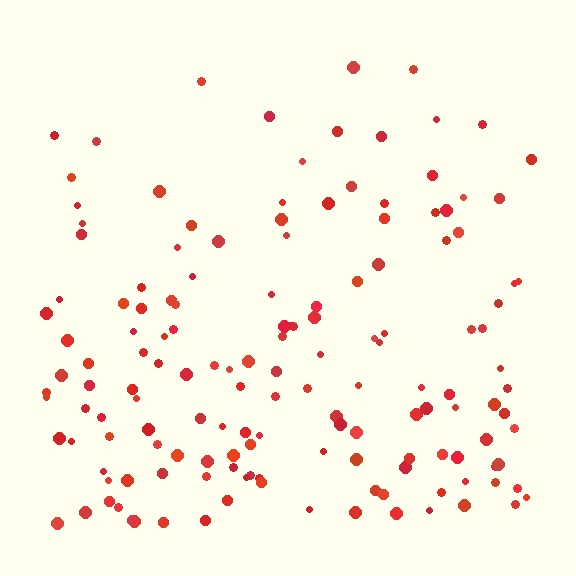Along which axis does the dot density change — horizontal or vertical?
Vertical.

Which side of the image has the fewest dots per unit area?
The top.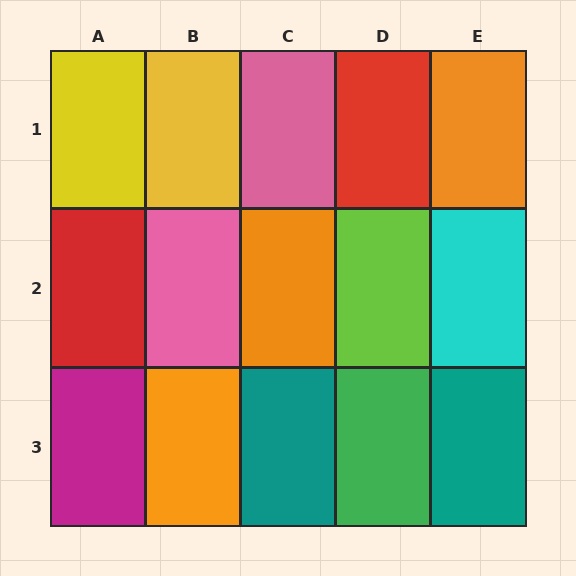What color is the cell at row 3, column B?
Orange.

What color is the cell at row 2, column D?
Lime.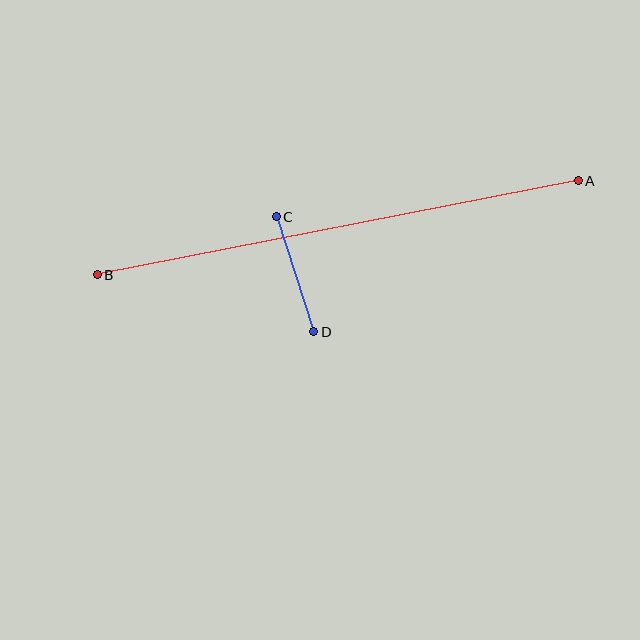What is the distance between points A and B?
The distance is approximately 490 pixels.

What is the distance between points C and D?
The distance is approximately 121 pixels.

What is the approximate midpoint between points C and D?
The midpoint is at approximately (295, 274) pixels.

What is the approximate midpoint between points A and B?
The midpoint is at approximately (338, 228) pixels.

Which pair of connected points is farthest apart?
Points A and B are farthest apart.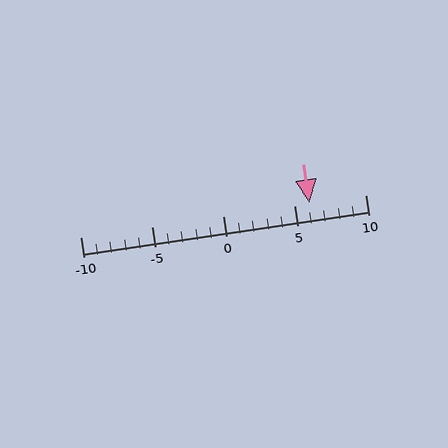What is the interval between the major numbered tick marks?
The major tick marks are spaced 5 units apart.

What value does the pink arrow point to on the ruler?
The pink arrow points to approximately 6.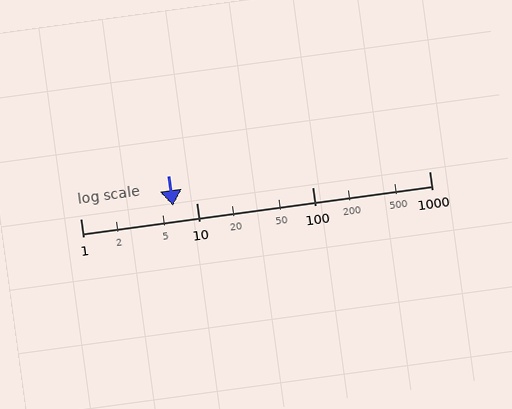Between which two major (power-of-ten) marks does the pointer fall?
The pointer is between 1 and 10.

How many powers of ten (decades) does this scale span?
The scale spans 3 decades, from 1 to 1000.